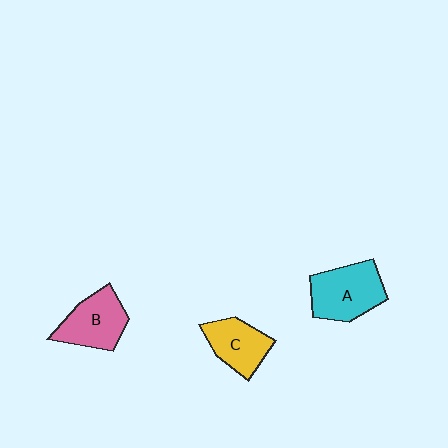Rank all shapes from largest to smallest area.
From largest to smallest: A (cyan), B (pink), C (yellow).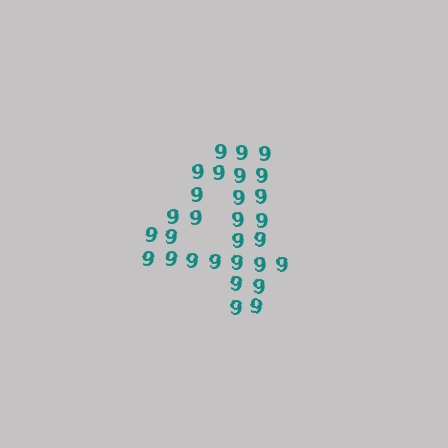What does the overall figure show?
The overall figure shows the digit 4.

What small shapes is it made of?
It is made of small digit 9's.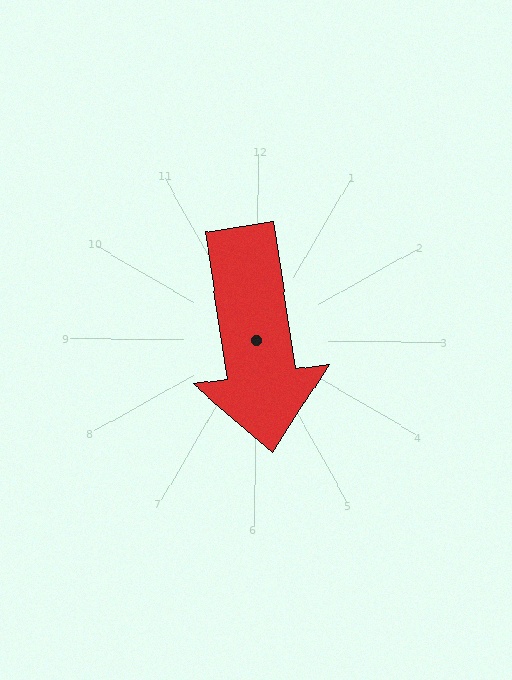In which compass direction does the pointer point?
South.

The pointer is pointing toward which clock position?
Roughly 6 o'clock.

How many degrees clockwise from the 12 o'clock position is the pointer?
Approximately 171 degrees.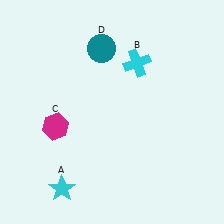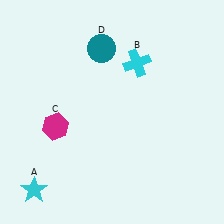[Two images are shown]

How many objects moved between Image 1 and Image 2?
1 object moved between the two images.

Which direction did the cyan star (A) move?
The cyan star (A) moved left.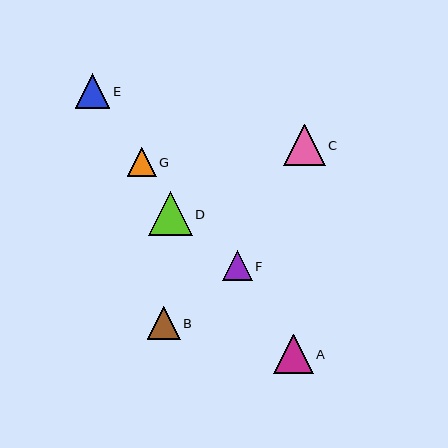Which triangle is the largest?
Triangle D is the largest with a size of approximately 44 pixels.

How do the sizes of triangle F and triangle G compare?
Triangle F and triangle G are approximately the same size.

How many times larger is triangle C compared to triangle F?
Triangle C is approximately 1.4 times the size of triangle F.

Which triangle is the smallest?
Triangle G is the smallest with a size of approximately 29 pixels.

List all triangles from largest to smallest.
From largest to smallest: D, C, A, E, B, F, G.